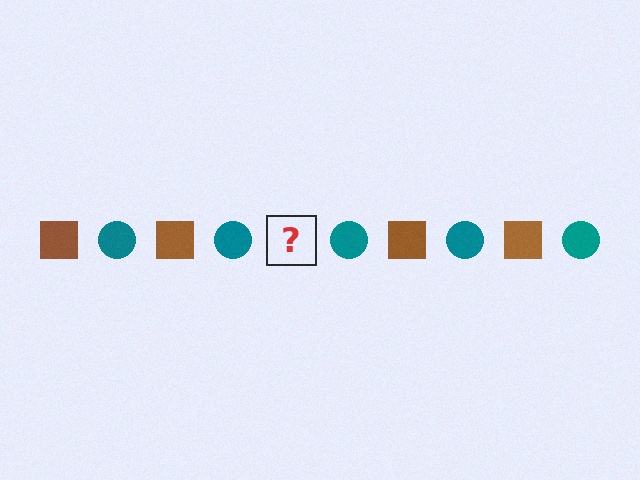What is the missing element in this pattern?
The missing element is a brown square.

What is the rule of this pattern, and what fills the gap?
The rule is that the pattern alternates between brown square and teal circle. The gap should be filled with a brown square.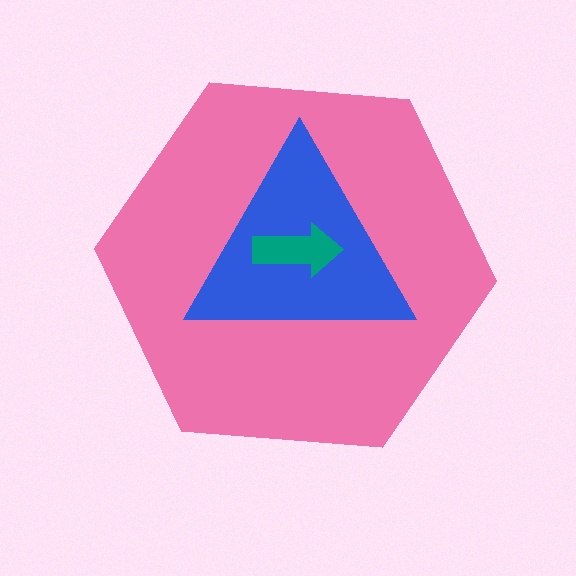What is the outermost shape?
The pink hexagon.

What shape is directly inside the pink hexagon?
The blue triangle.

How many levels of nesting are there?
3.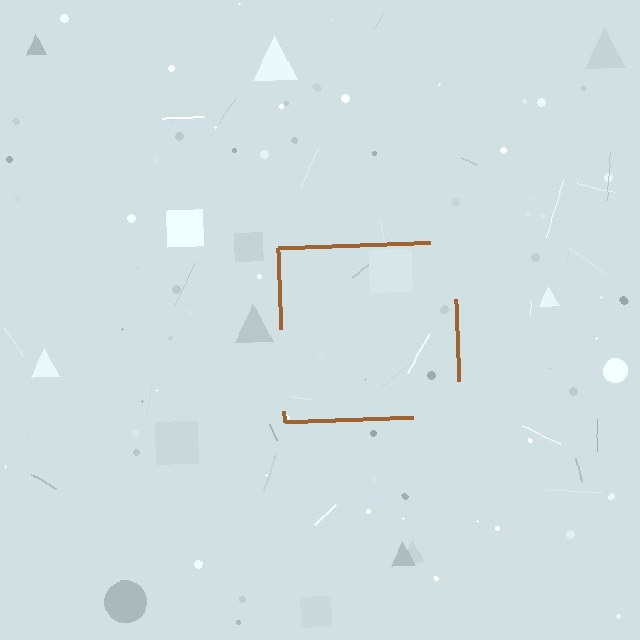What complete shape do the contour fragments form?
The contour fragments form a square.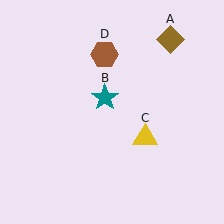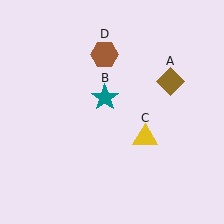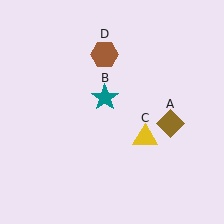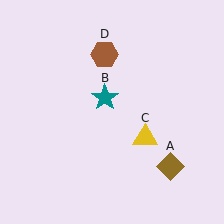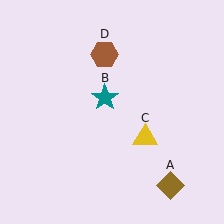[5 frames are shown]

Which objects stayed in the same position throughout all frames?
Teal star (object B) and yellow triangle (object C) and brown hexagon (object D) remained stationary.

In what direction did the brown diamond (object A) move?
The brown diamond (object A) moved down.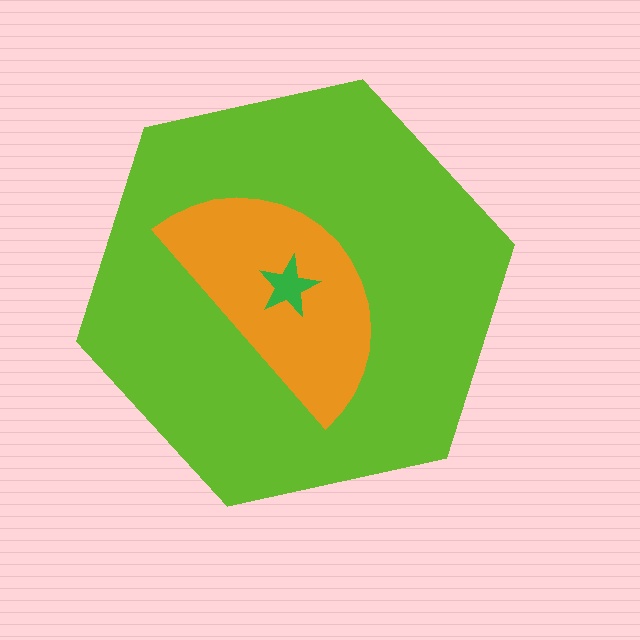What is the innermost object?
The green star.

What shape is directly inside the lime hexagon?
The orange semicircle.